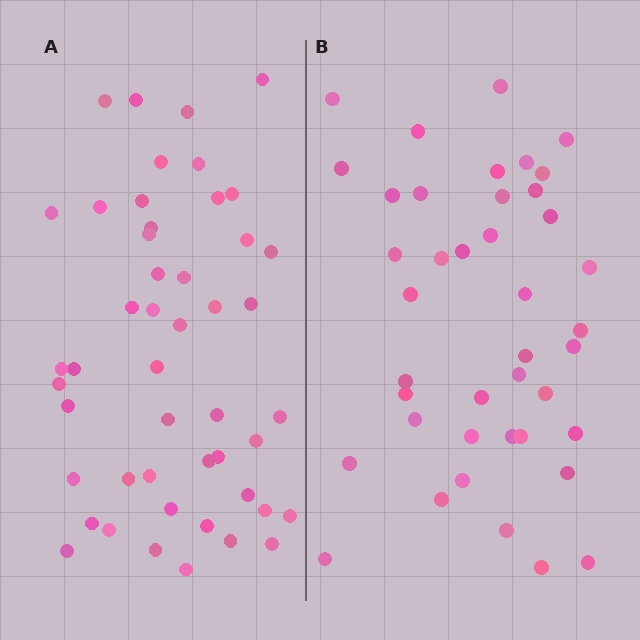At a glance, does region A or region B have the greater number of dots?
Region A (the left region) has more dots.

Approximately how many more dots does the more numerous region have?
Region A has roughly 8 or so more dots than region B.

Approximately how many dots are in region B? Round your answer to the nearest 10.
About 40 dots. (The exact count is 41, which rounds to 40.)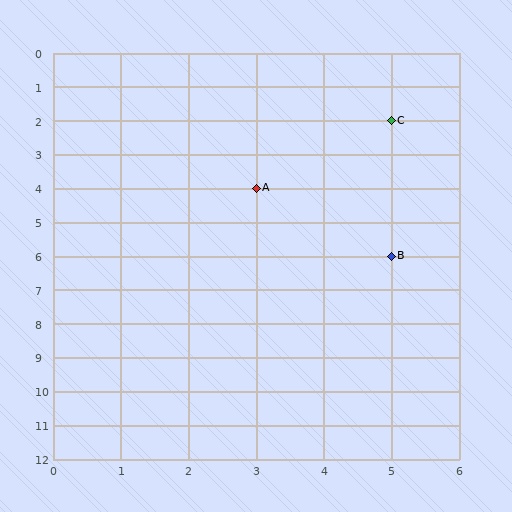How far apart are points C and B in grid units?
Points C and B are 4 rows apart.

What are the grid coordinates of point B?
Point B is at grid coordinates (5, 6).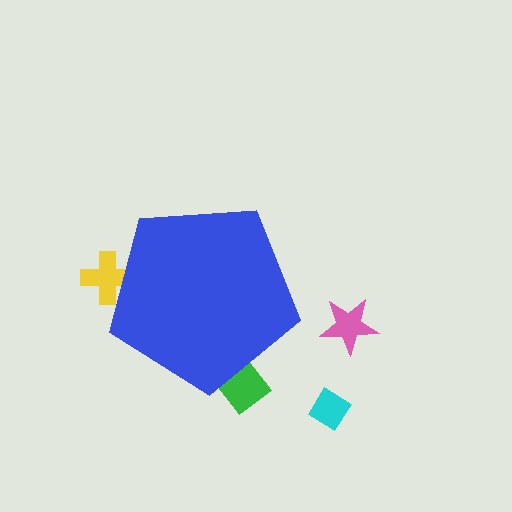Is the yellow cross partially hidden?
Yes, the yellow cross is partially hidden behind the blue pentagon.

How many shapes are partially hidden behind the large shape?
2 shapes are partially hidden.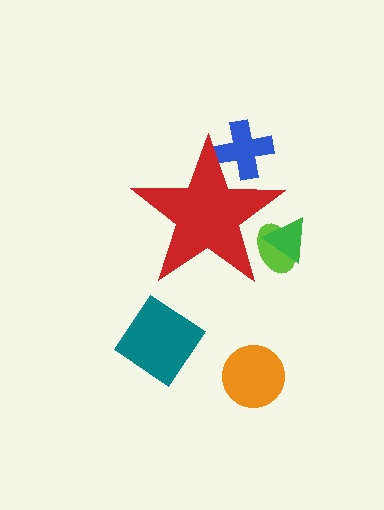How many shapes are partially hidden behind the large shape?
3 shapes are partially hidden.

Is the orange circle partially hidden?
No, the orange circle is fully visible.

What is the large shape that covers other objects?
A red star.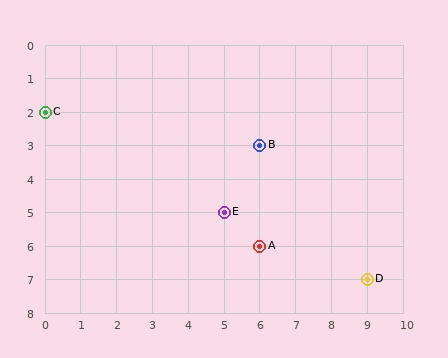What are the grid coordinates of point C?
Point C is at grid coordinates (0, 2).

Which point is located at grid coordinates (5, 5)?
Point E is at (5, 5).